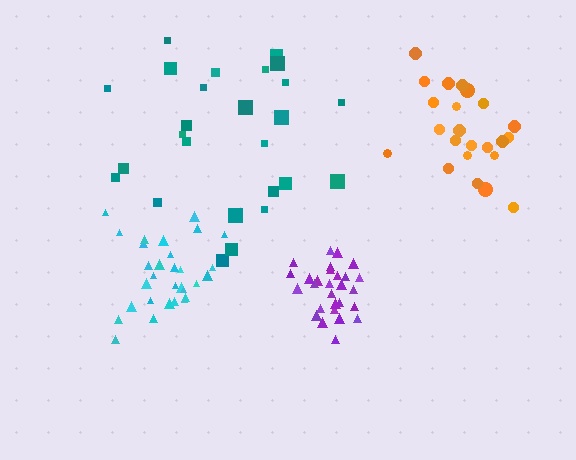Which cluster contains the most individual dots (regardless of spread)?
Cyan (31).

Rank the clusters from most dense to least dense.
purple, cyan, orange, teal.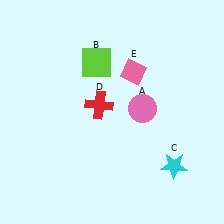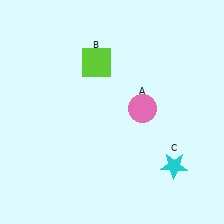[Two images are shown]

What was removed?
The pink diamond (E), the red cross (D) were removed in Image 2.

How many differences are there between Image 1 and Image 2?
There are 2 differences between the two images.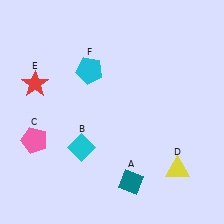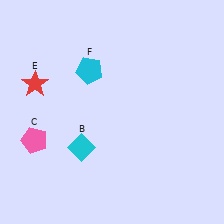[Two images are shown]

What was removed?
The teal diamond (A), the yellow triangle (D) were removed in Image 2.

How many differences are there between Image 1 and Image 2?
There are 2 differences between the two images.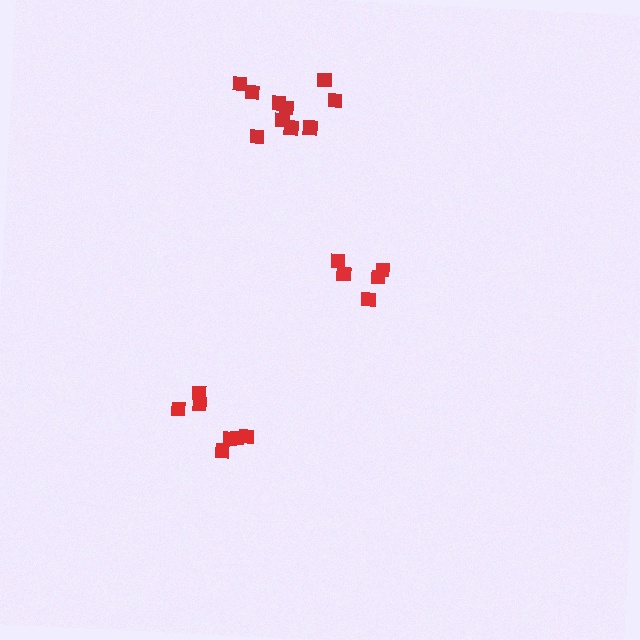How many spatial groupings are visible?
There are 3 spatial groupings.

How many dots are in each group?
Group 1: 10 dots, Group 2: 7 dots, Group 3: 5 dots (22 total).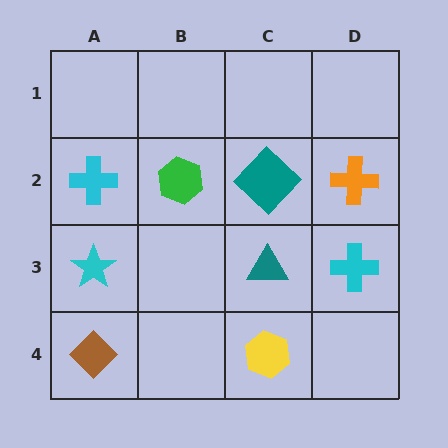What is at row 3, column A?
A cyan star.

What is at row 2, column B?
A green hexagon.